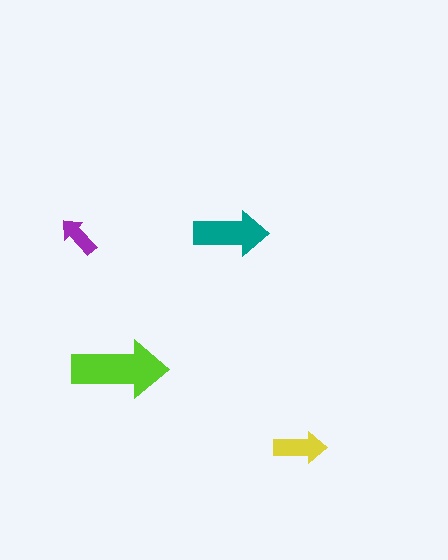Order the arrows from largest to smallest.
the lime one, the teal one, the yellow one, the purple one.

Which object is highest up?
The teal arrow is topmost.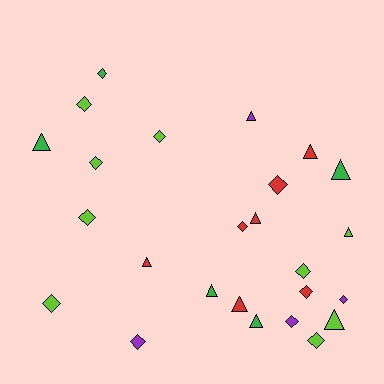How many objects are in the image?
There are 25 objects.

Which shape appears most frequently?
Diamond, with 14 objects.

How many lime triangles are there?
There are 2 lime triangles.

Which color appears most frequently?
Lime, with 9 objects.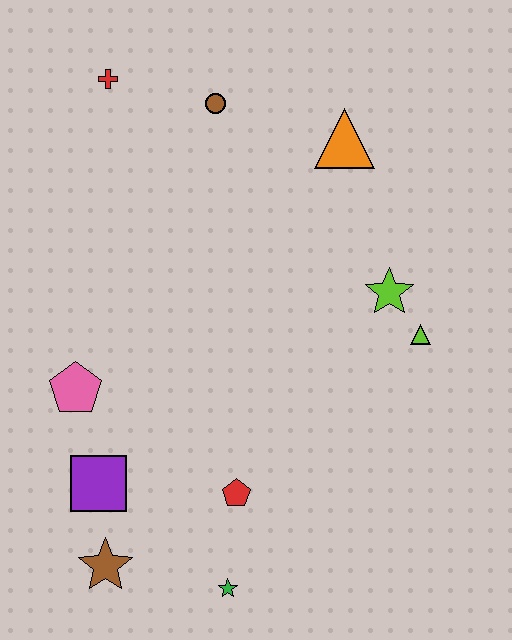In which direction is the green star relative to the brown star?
The green star is to the right of the brown star.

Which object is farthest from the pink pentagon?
The orange triangle is farthest from the pink pentagon.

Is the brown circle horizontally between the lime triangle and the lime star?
No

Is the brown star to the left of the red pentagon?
Yes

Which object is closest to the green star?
The red pentagon is closest to the green star.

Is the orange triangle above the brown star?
Yes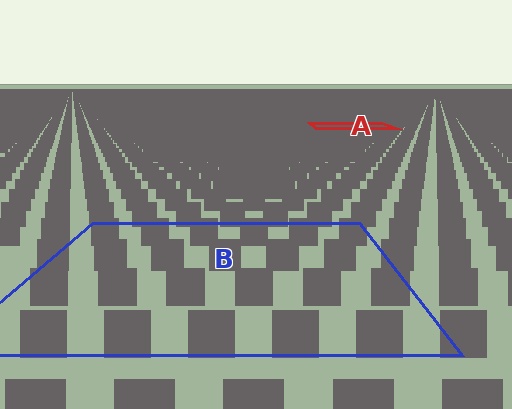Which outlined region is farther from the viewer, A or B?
Region A is farther from the viewer — the texture elements inside it appear smaller and more densely packed.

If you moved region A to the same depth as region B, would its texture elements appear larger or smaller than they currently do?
They would appear larger. At a closer depth, the same texture elements are projected at a bigger on-screen size.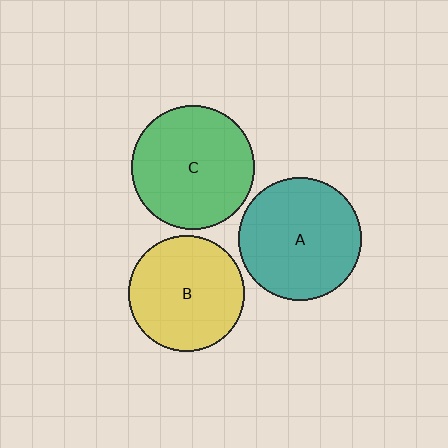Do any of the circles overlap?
No, none of the circles overlap.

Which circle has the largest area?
Circle A (teal).